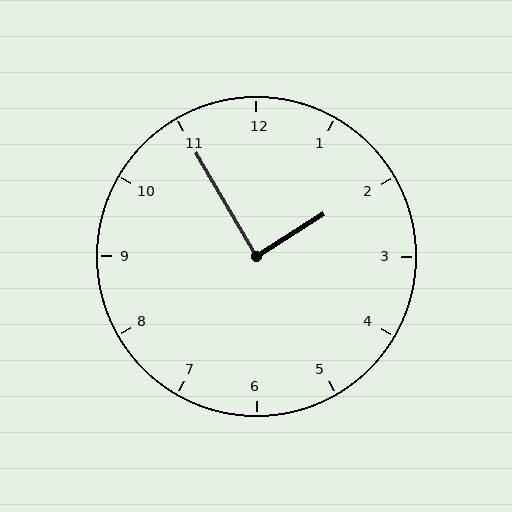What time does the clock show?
1:55.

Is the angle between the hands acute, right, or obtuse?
It is right.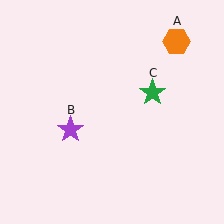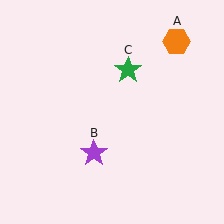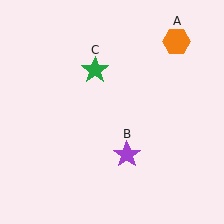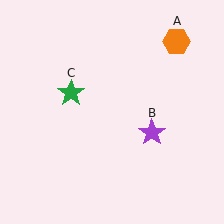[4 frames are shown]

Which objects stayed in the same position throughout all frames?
Orange hexagon (object A) remained stationary.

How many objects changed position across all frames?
2 objects changed position: purple star (object B), green star (object C).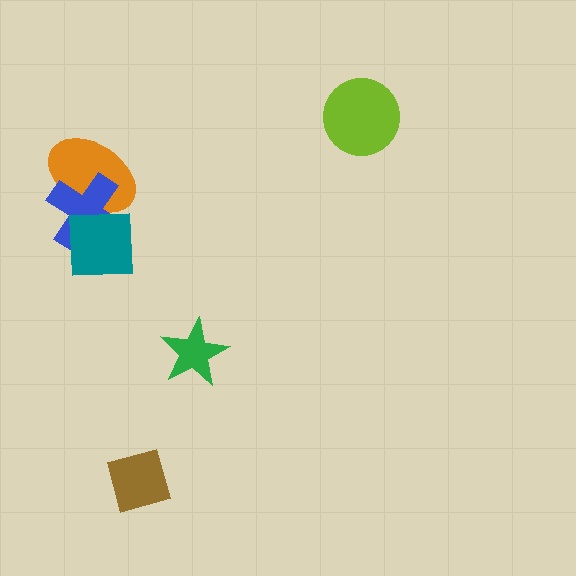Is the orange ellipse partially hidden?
Yes, it is partially covered by another shape.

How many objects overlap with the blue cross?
2 objects overlap with the blue cross.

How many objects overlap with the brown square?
0 objects overlap with the brown square.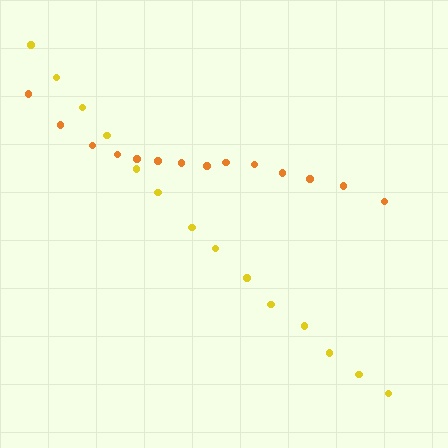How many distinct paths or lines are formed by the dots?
There are 2 distinct paths.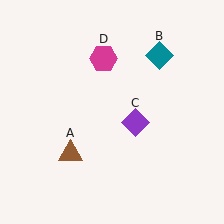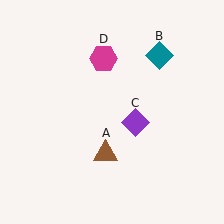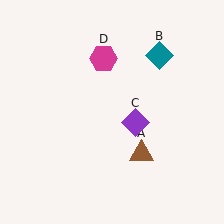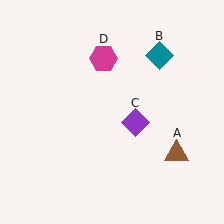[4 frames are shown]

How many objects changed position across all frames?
1 object changed position: brown triangle (object A).